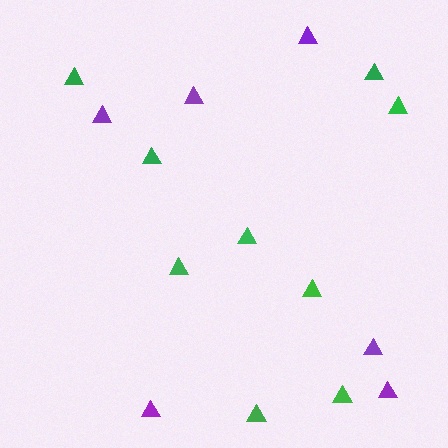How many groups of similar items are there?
There are 2 groups: one group of purple triangles (6) and one group of green triangles (9).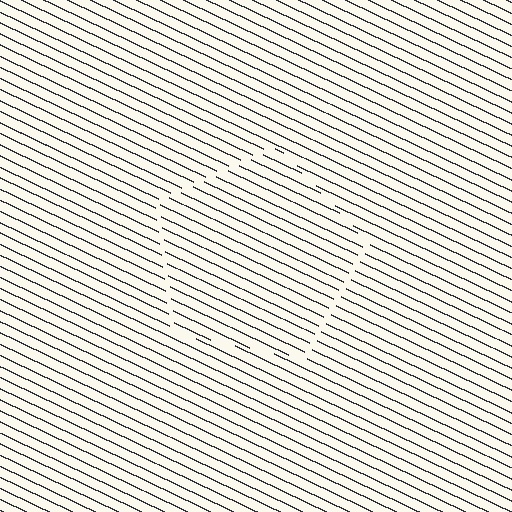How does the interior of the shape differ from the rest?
The interior of the shape contains the same grating, shifted by half a period — the contour is defined by the phase discontinuity where line-ends from the inner and outer gratings abut.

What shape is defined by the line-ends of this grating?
An illusory pentagon. The interior of the shape contains the same grating, shifted by half a period — the contour is defined by the phase discontinuity where line-ends from the inner and outer gratings abut.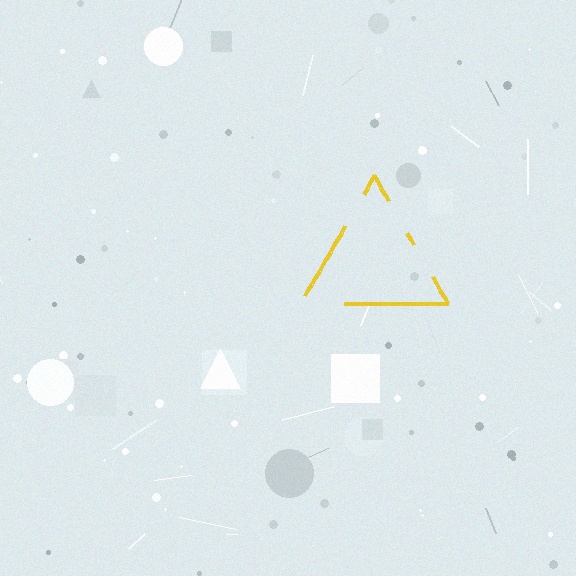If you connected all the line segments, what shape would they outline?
They would outline a triangle.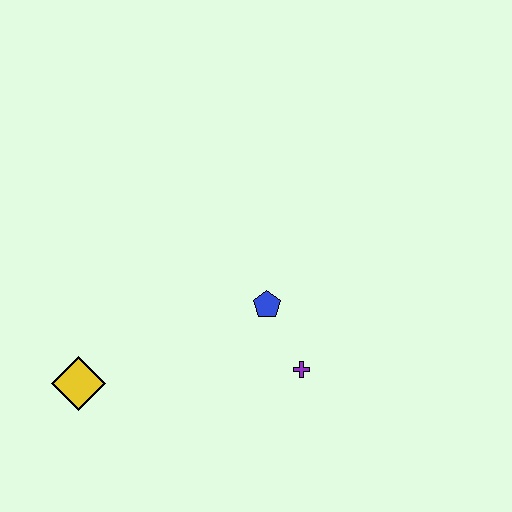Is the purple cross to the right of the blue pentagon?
Yes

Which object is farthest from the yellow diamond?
The purple cross is farthest from the yellow diamond.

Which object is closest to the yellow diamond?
The blue pentagon is closest to the yellow diamond.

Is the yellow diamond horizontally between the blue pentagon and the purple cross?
No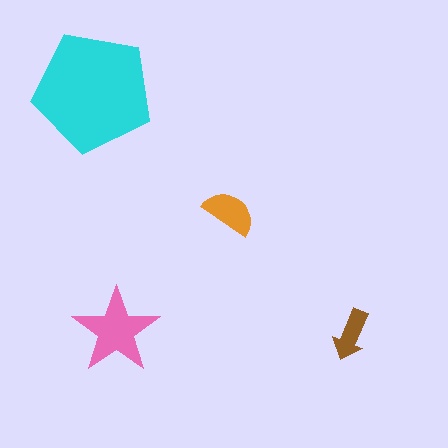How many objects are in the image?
There are 4 objects in the image.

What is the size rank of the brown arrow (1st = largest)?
4th.